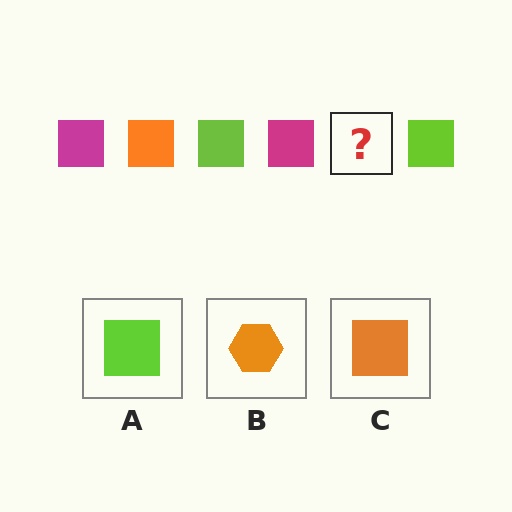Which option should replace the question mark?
Option C.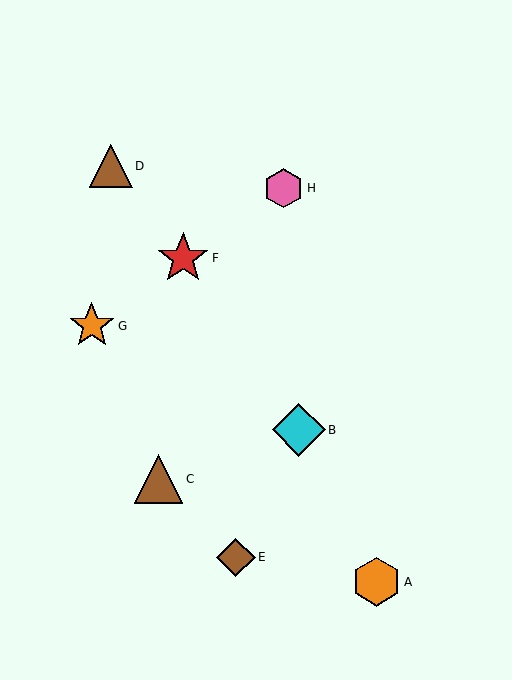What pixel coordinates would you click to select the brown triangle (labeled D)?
Click at (111, 166) to select the brown triangle D.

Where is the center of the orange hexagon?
The center of the orange hexagon is at (376, 582).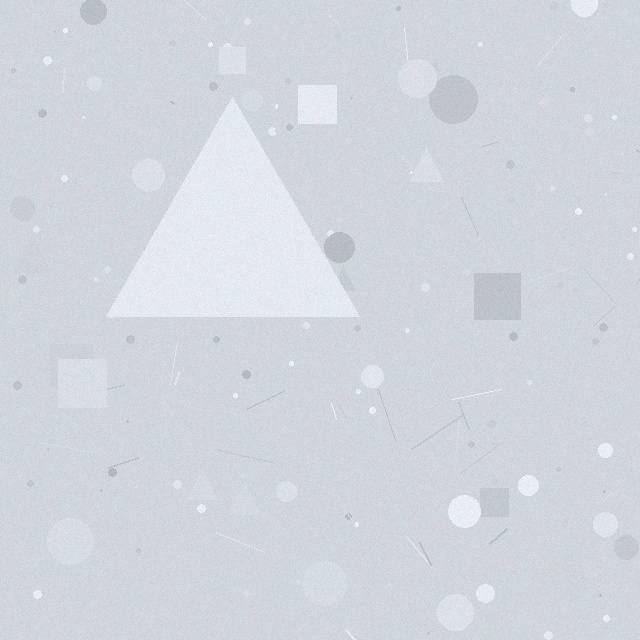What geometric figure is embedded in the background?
A triangle is embedded in the background.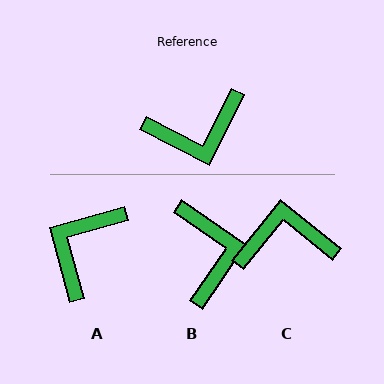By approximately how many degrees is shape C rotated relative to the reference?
Approximately 168 degrees counter-clockwise.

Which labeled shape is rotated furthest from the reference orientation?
C, about 168 degrees away.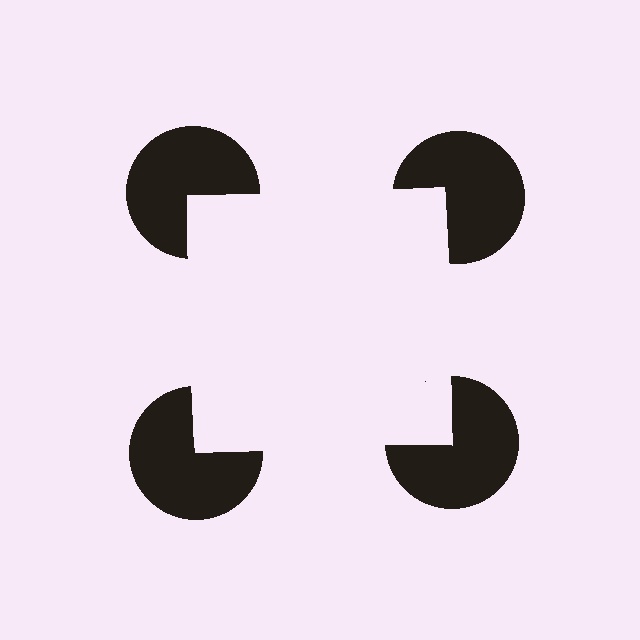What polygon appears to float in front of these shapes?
An illusory square — its edges are inferred from the aligned wedge cuts in the pac-man discs, not physically drawn.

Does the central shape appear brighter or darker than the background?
It typically appears slightly brighter than the background, even though no actual brightness change is drawn.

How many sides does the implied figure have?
4 sides.